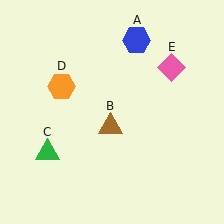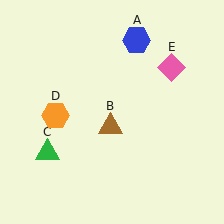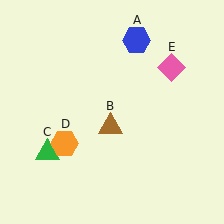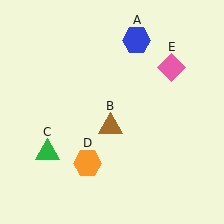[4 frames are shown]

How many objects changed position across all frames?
1 object changed position: orange hexagon (object D).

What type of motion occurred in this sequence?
The orange hexagon (object D) rotated counterclockwise around the center of the scene.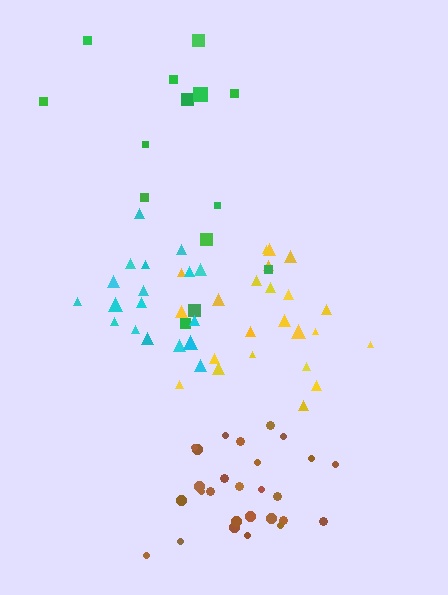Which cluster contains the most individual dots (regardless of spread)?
Brown (27).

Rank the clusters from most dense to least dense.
brown, cyan, yellow, green.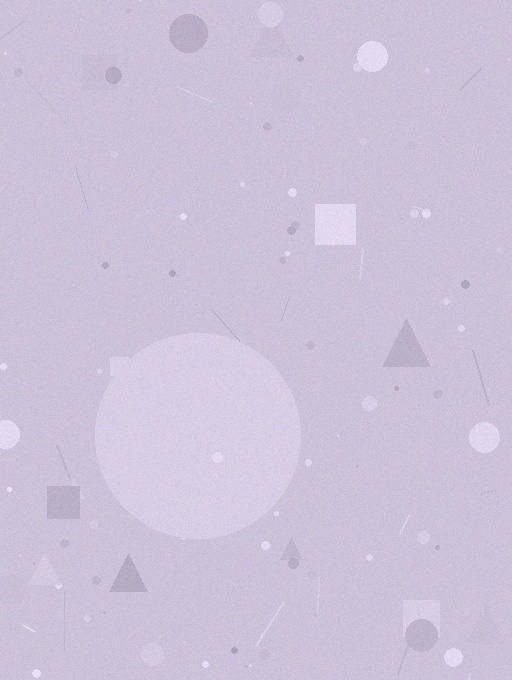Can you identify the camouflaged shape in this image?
The camouflaged shape is a circle.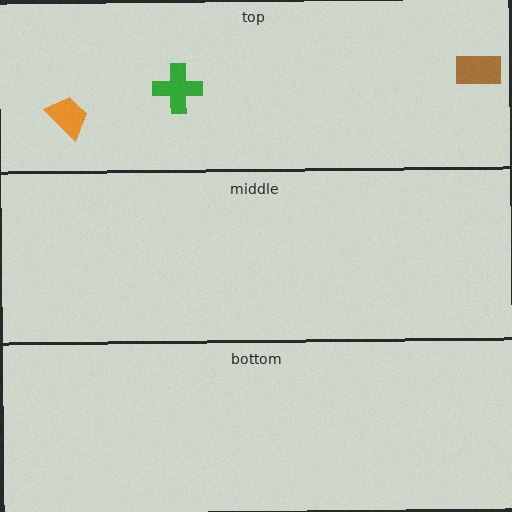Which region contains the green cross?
The top region.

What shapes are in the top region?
The orange trapezoid, the brown rectangle, the green cross.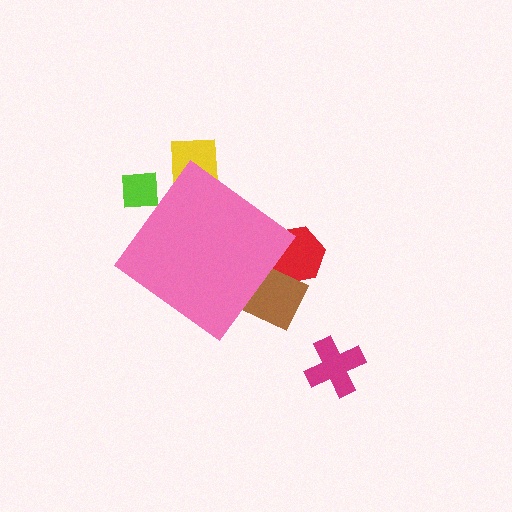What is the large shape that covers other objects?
A pink diamond.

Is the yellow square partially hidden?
Yes, the yellow square is partially hidden behind the pink diamond.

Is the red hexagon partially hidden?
Yes, the red hexagon is partially hidden behind the pink diamond.